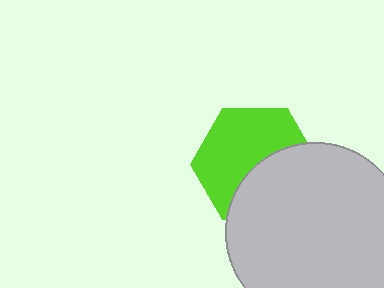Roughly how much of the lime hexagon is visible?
About half of it is visible (roughly 58%).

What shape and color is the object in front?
The object in front is a light gray circle.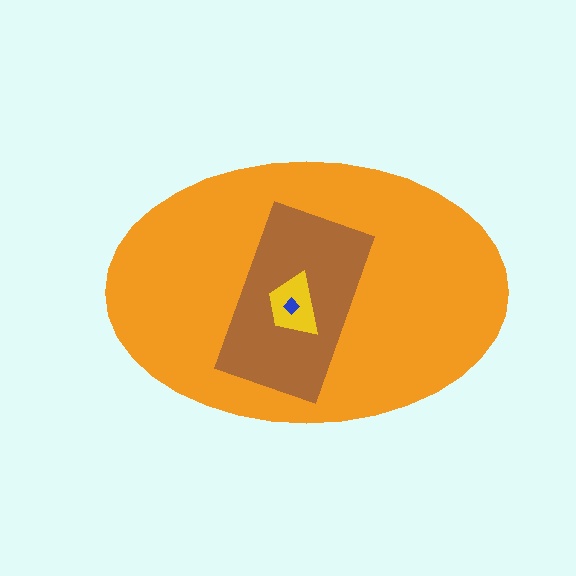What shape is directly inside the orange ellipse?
The brown rectangle.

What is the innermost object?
The blue diamond.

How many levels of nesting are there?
4.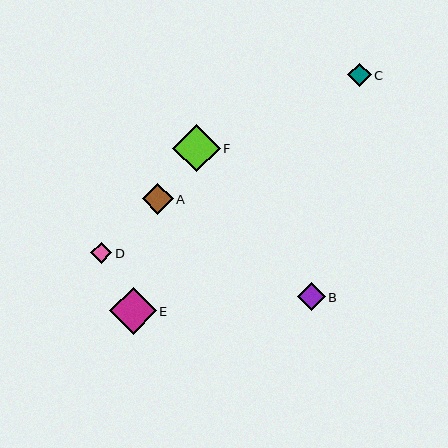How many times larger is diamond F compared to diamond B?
Diamond F is approximately 1.7 times the size of diamond B.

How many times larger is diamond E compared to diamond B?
Diamond E is approximately 1.7 times the size of diamond B.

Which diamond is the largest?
Diamond F is the largest with a size of approximately 48 pixels.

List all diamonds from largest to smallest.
From largest to smallest: F, E, A, B, C, D.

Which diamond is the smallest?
Diamond D is the smallest with a size of approximately 21 pixels.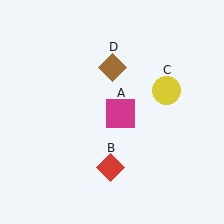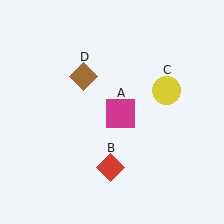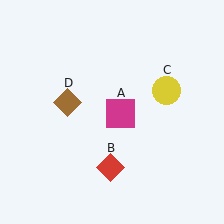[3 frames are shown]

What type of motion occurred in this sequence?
The brown diamond (object D) rotated counterclockwise around the center of the scene.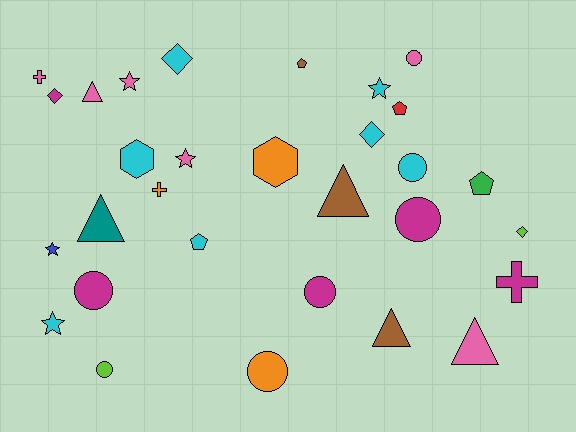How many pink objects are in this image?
There are 6 pink objects.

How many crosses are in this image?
There are 3 crosses.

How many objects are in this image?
There are 30 objects.